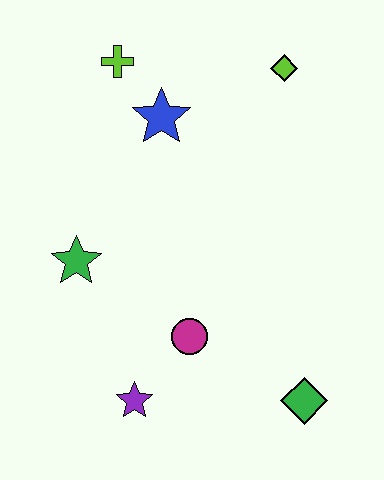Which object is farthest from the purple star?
The lime diamond is farthest from the purple star.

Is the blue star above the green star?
Yes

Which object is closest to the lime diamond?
The blue star is closest to the lime diamond.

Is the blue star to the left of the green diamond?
Yes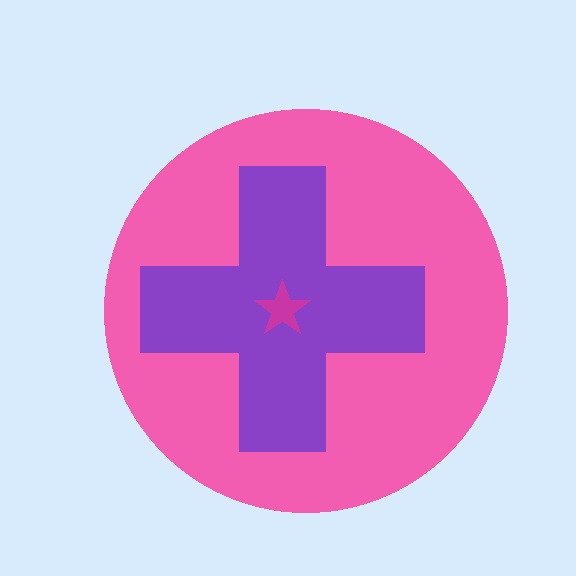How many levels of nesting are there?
3.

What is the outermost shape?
The pink circle.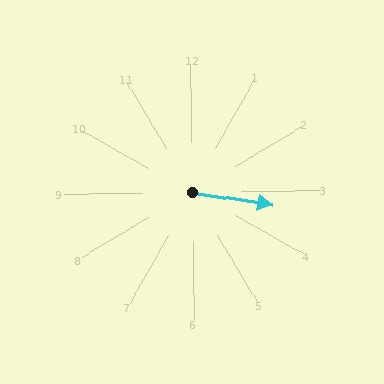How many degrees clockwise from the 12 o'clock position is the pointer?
Approximately 100 degrees.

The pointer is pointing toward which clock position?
Roughly 3 o'clock.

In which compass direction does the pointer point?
East.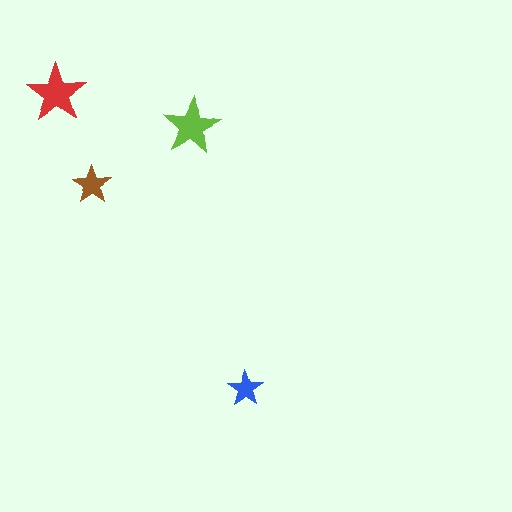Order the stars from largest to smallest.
the red one, the lime one, the brown one, the blue one.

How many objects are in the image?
There are 4 objects in the image.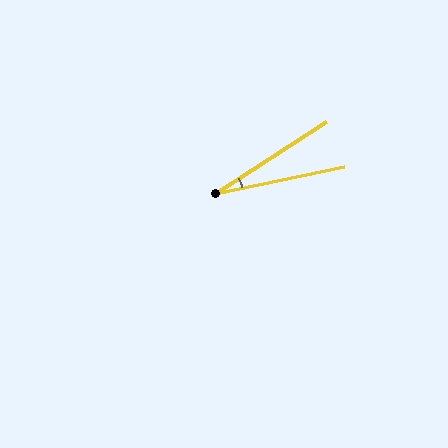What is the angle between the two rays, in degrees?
Approximately 21 degrees.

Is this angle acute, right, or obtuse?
It is acute.